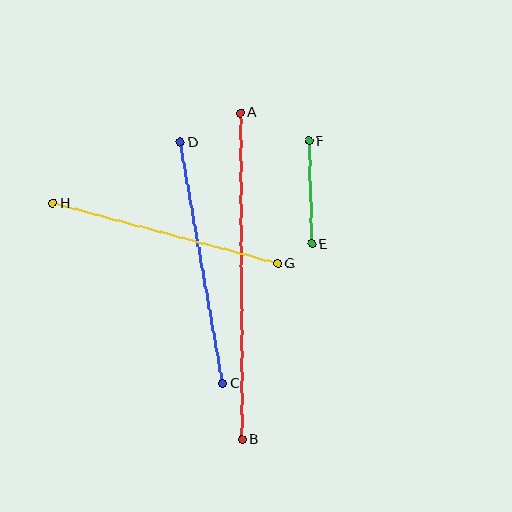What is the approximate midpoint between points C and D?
The midpoint is at approximately (202, 263) pixels.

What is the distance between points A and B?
The distance is approximately 327 pixels.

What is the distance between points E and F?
The distance is approximately 103 pixels.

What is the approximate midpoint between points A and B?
The midpoint is at approximately (241, 276) pixels.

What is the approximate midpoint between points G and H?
The midpoint is at approximately (165, 234) pixels.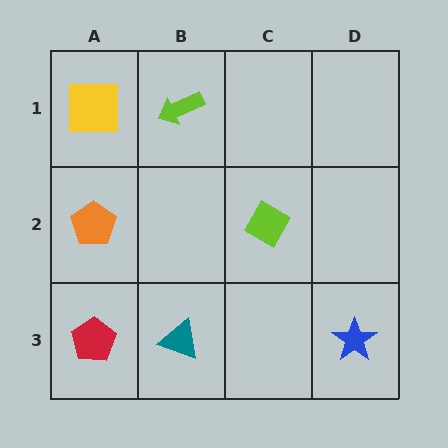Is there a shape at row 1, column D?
No, that cell is empty.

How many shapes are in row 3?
3 shapes.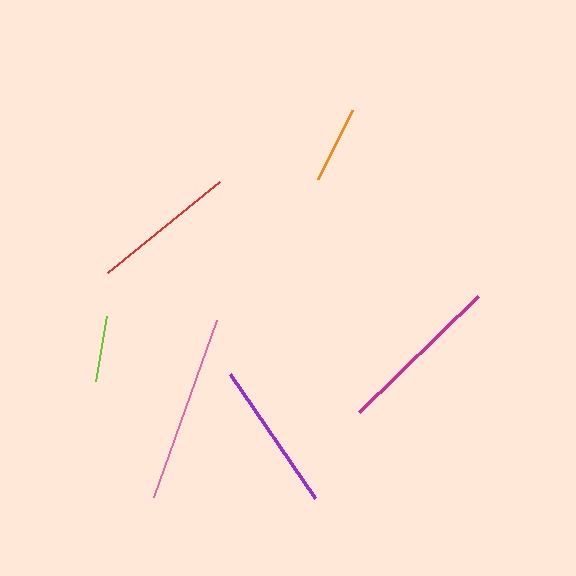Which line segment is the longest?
The pink line is the longest at approximately 188 pixels.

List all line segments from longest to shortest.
From longest to shortest: pink, magenta, purple, red, orange, lime.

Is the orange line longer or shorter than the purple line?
The purple line is longer than the orange line.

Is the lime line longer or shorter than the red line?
The red line is longer than the lime line.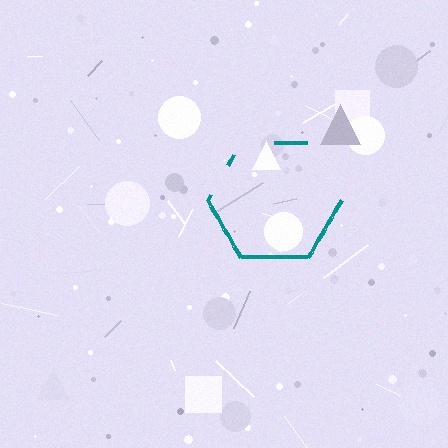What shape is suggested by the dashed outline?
The dashed outline suggests a hexagon.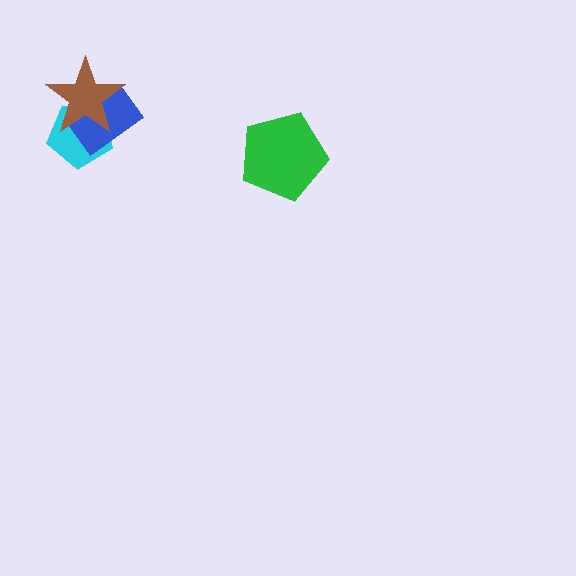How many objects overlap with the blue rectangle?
2 objects overlap with the blue rectangle.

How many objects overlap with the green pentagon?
0 objects overlap with the green pentagon.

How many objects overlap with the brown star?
2 objects overlap with the brown star.